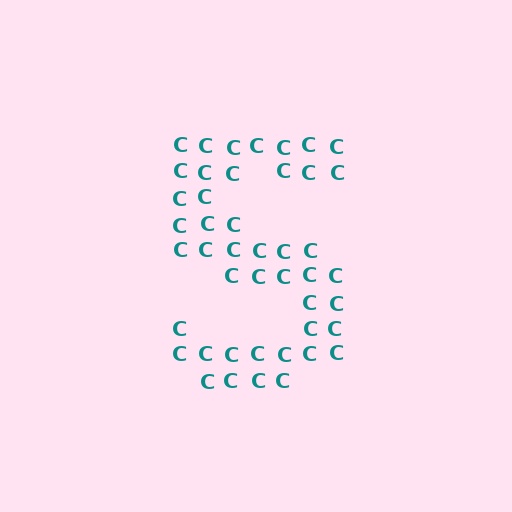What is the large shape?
The large shape is the letter S.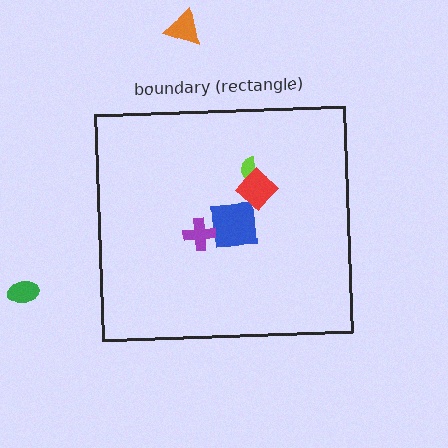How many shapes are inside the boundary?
4 inside, 2 outside.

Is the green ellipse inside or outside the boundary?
Outside.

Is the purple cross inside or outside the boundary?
Inside.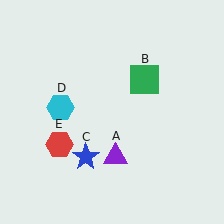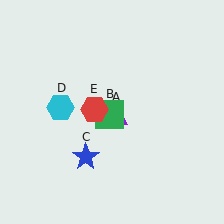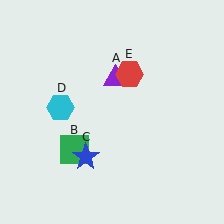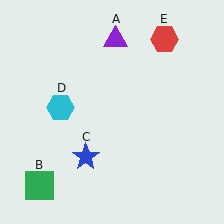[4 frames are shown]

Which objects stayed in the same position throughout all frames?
Blue star (object C) and cyan hexagon (object D) remained stationary.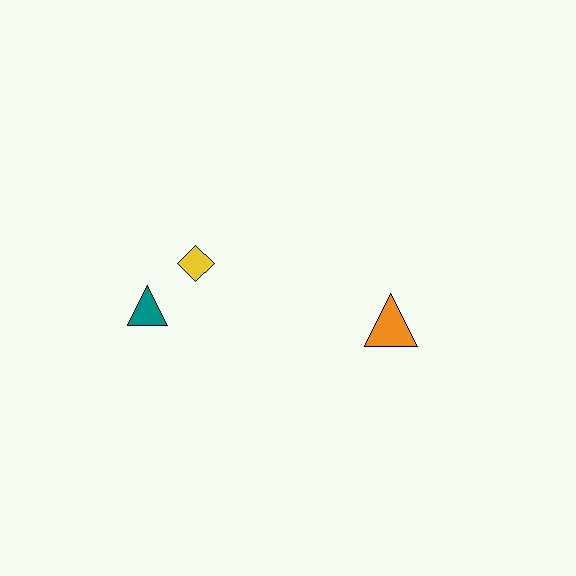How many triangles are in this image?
There are 2 triangles.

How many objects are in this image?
There are 3 objects.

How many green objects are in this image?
There are no green objects.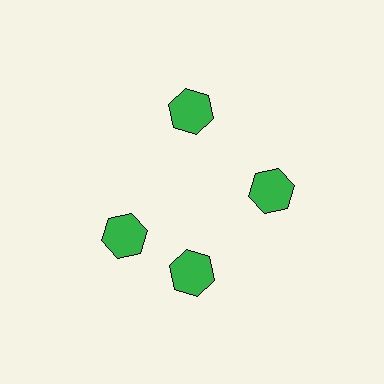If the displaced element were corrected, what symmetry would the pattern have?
It would have 4-fold rotational symmetry — the pattern would map onto itself every 90 degrees.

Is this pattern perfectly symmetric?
No. The 4 green hexagons are arranged in a ring, but one element near the 9 o'clock position is rotated out of alignment along the ring, breaking the 4-fold rotational symmetry.